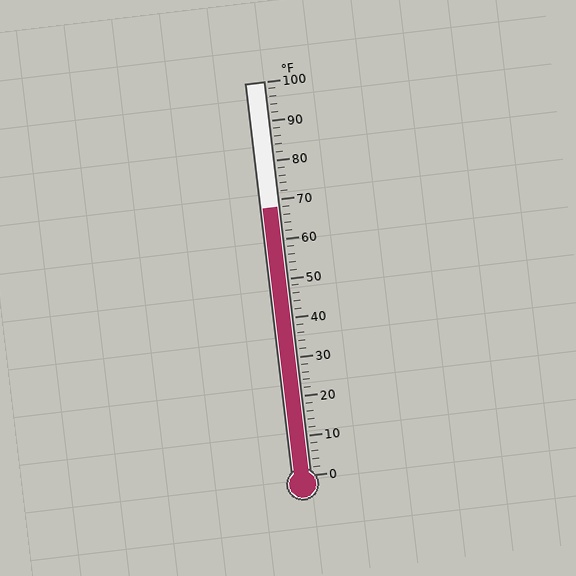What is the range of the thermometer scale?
The thermometer scale ranges from 0°F to 100°F.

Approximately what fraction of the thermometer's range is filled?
The thermometer is filled to approximately 70% of its range.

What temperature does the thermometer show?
The thermometer shows approximately 68°F.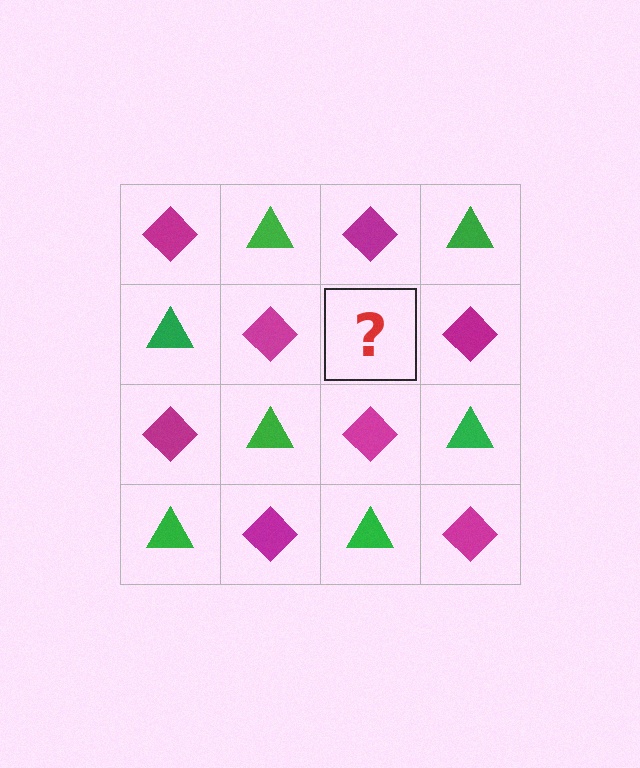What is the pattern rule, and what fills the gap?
The rule is that it alternates magenta diamond and green triangle in a checkerboard pattern. The gap should be filled with a green triangle.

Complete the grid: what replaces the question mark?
The question mark should be replaced with a green triangle.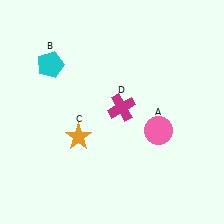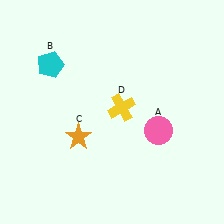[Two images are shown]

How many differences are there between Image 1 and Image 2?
There is 1 difference between the two images.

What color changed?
The cross (D) changed from magenta in Image 1 to yellow in Image 2.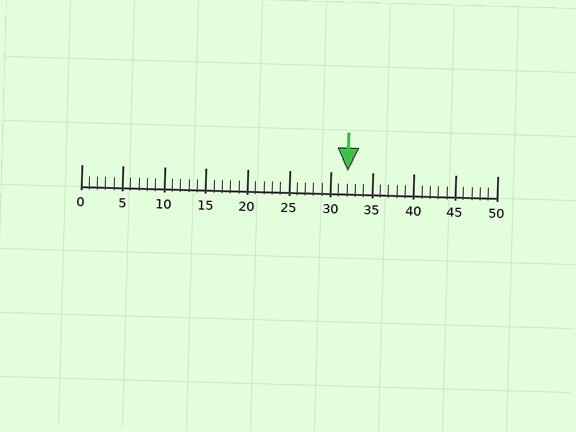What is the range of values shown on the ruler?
The ruler shows values from 0 to 50.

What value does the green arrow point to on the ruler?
The green arrow points to approximately 32.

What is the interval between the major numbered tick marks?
The major tick marks are spaced 5 units apart.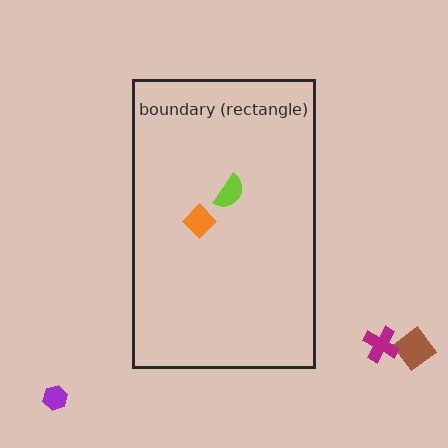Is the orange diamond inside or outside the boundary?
Inside.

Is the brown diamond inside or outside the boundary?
Outside.